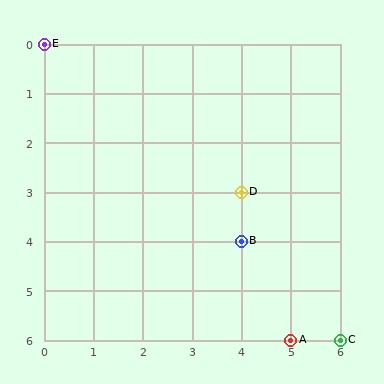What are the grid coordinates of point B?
Point B is at grid coordinates (4, 4).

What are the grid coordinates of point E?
Point E is at grid coordinates (0, 0).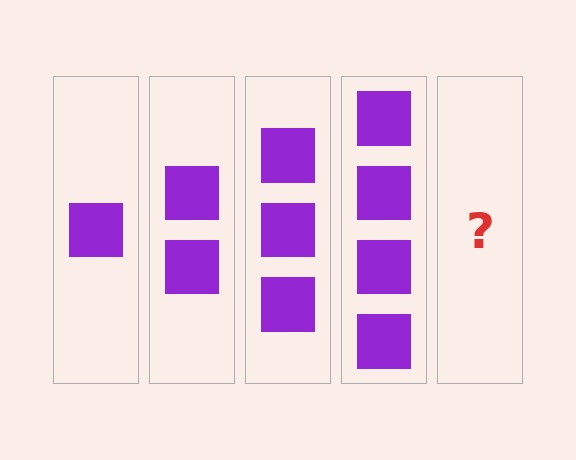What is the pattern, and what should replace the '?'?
The pattern is that each step adds one more square. The '?' should be 5 squares.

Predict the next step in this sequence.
The next step is 5 squares.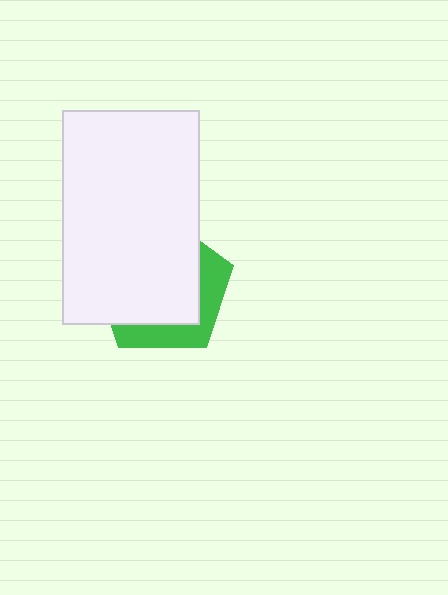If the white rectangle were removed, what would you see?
You would see the complete green pentagon.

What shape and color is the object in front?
The object in front is a white rectangle.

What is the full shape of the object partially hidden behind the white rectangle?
The partially hidden object is a green pentagon.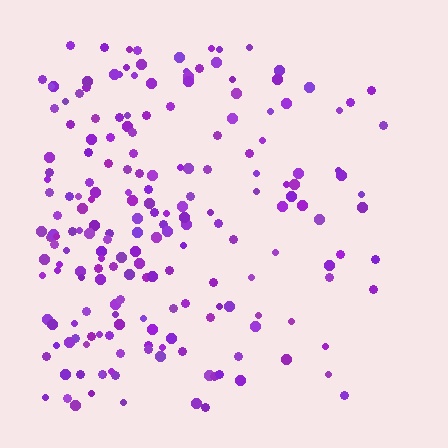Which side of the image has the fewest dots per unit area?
The right.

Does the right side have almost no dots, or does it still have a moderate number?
Still a moderate number, just noticeably fewer than the left.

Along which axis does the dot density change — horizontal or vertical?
Horizontal.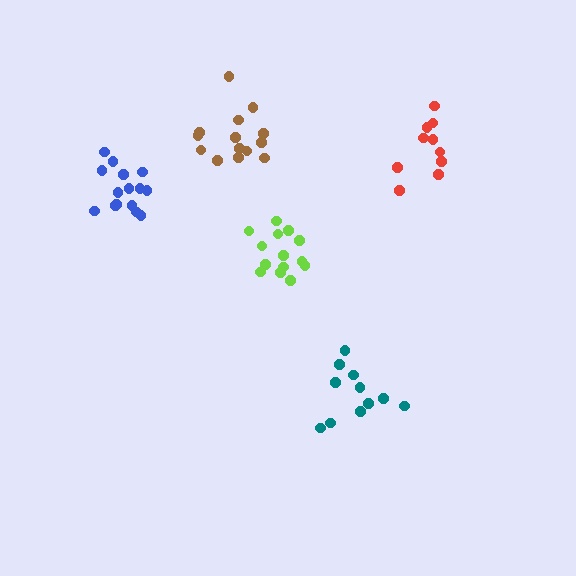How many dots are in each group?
Group 1: 10 dots, Group 2: 14 dots, Group 3: 11 dots, Group 4: 14 dots, Group 5: 15 dots (64 total).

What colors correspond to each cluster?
The clusters are colored: red, lime, teal, brown, blue.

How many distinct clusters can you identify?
There are 5 distinct clusters.